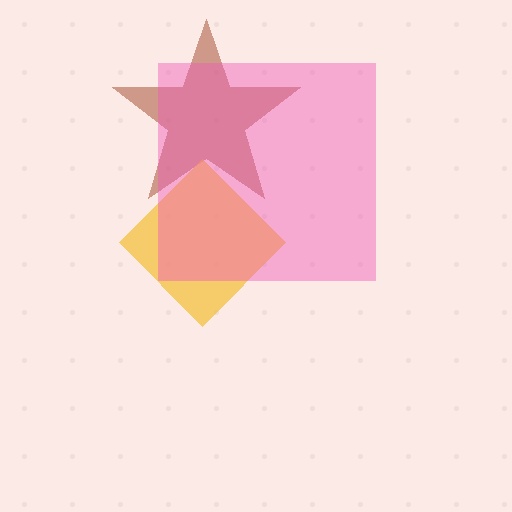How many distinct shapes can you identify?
There are 3 distinct shapes: a brown star, a yellow diamond, a pink square.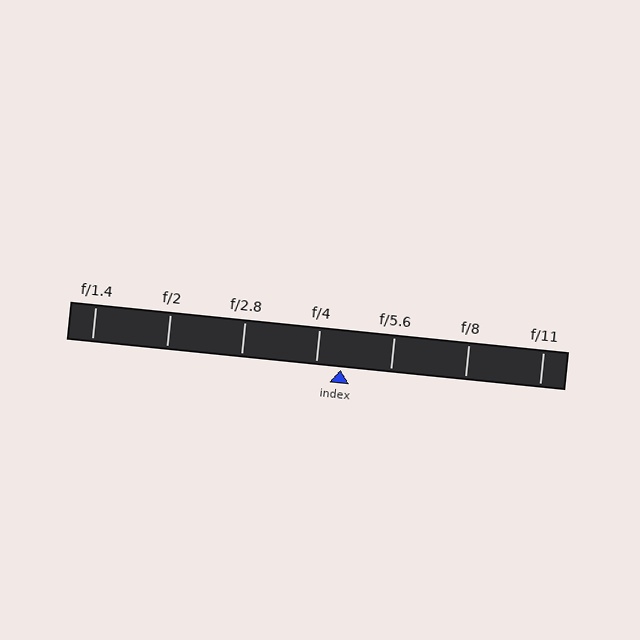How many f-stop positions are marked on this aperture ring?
There are 7 f-stop positions marked.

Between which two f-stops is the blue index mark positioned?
The index mark is between f/4 and f/5.6.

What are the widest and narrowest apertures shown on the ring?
The widest aperture shown is f/1.4 and the narrowest is f/11.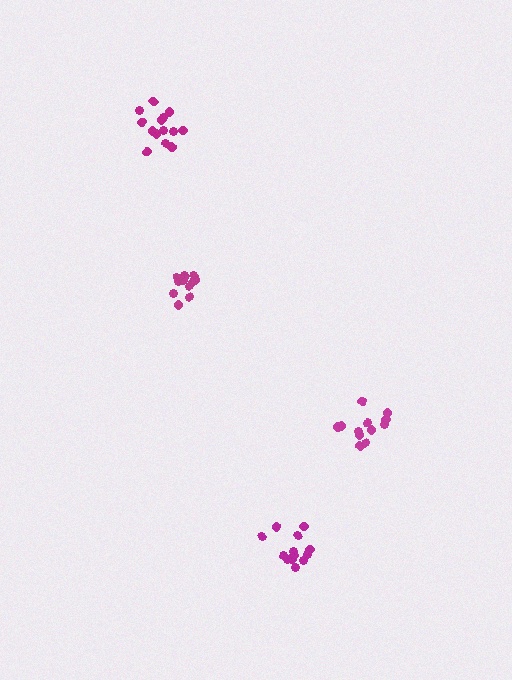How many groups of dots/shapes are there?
There are 4 groups.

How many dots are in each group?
Group 1: 12 dots, Group 2: 13 dots, Group 3: 14 dots, Group 4: 11 dots (50 total).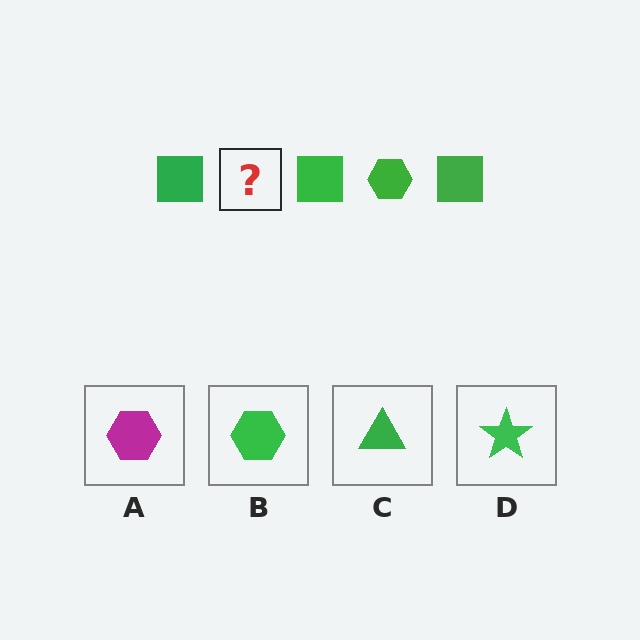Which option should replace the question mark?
Option B.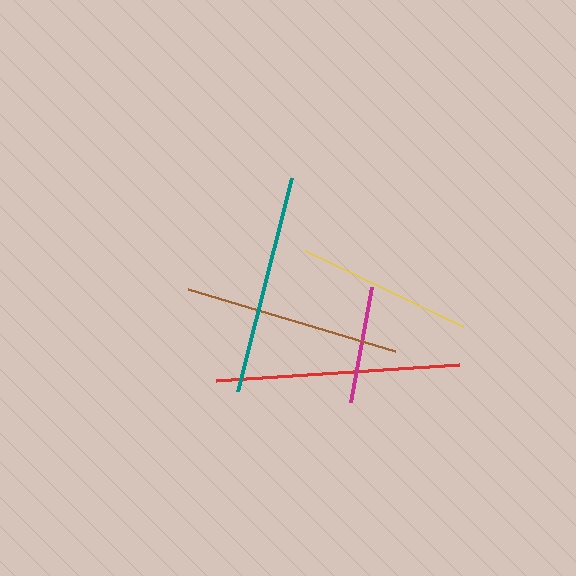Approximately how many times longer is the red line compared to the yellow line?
The red line is approximately 1.4 times the length of the yellow line.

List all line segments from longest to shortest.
From longest to shortest: red, teal, brown, yellow, magenta.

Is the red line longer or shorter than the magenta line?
The red line is longer than the magenta line.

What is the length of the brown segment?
The brown segment is approximately 217 pixels long.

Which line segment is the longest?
The red line is the longest at approximately 243 pixels.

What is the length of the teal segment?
The teal segment is approximately 220 pixels long.